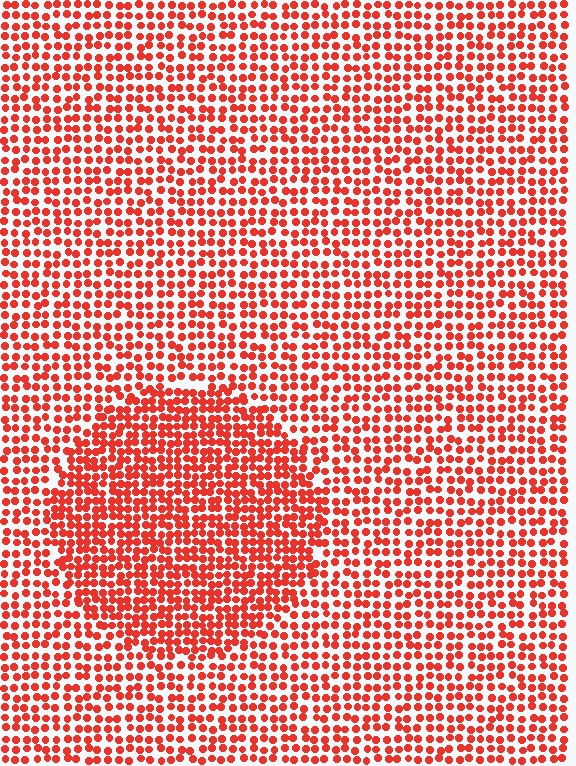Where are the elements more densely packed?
The elements are more densely packed inside the circle boundary.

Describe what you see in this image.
The image contains small red elements arranged at two different densities. A circle-shaped region is visible where the elements are more densely packed than the surrounding area.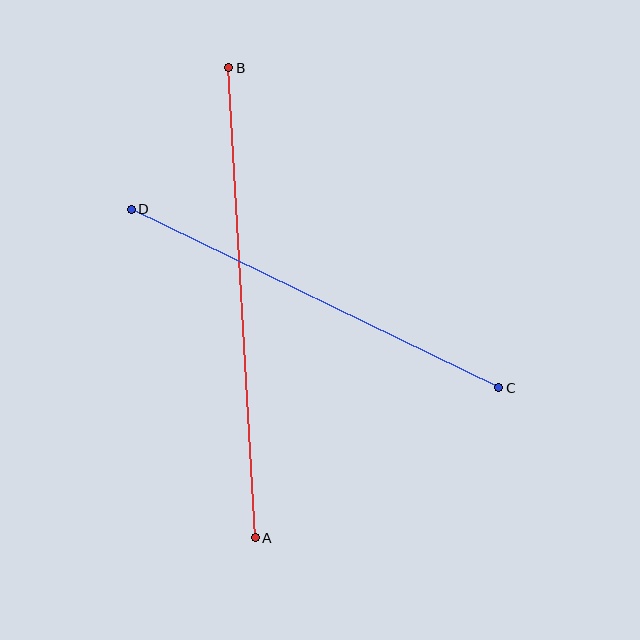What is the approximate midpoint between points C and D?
The midpoint is at approximately (315, 299) pixels.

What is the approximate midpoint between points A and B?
The midpoint is at approximately (242, 303) pixels.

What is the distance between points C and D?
The distance is approximately 408 pixels.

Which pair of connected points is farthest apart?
Points A and B are farthest apart.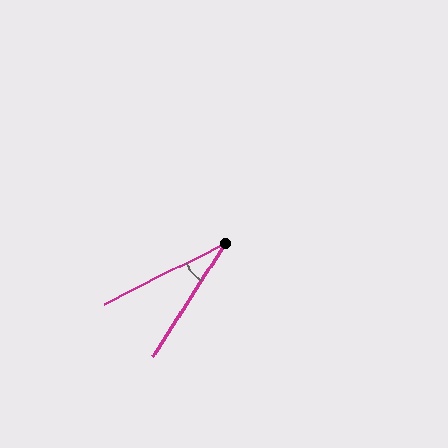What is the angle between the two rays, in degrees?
Approximately 31 degrees.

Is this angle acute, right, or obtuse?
It is acute.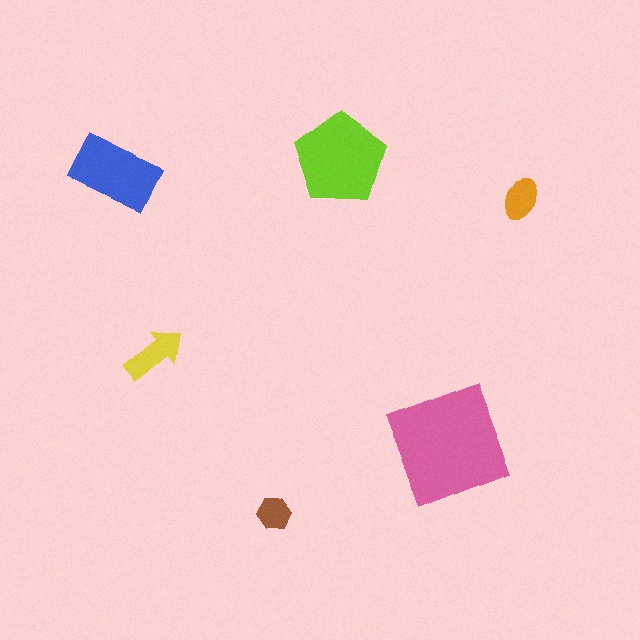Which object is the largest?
The pink square.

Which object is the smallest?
The brown hexagon.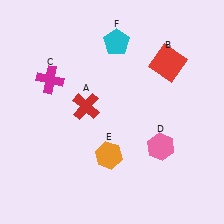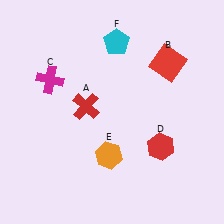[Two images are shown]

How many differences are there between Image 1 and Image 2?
There is 1 difference between the two images.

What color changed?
The hexagon (D) changed from pink in Image 1 to red in Image 2.